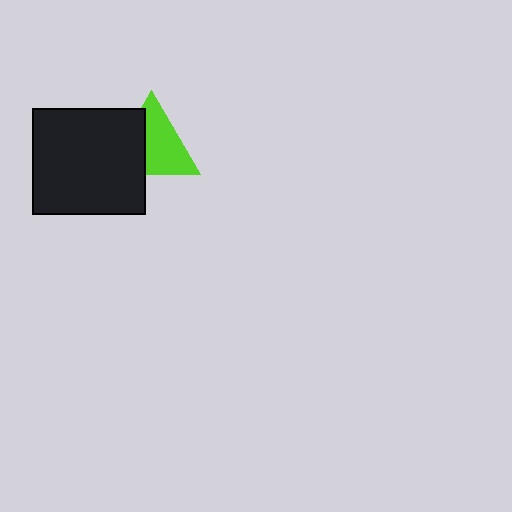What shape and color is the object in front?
The object in front is a black rectangle.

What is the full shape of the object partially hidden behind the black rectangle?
The partially hidden object is a lime triangle.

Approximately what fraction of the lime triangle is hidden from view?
Roughly 38% of the lime triangle is hidden behind the black rectangle.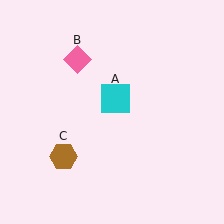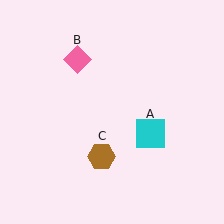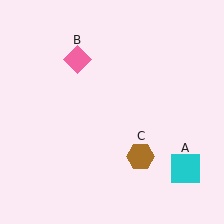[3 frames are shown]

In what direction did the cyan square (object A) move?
The cyan square (object A) moved down and to the right.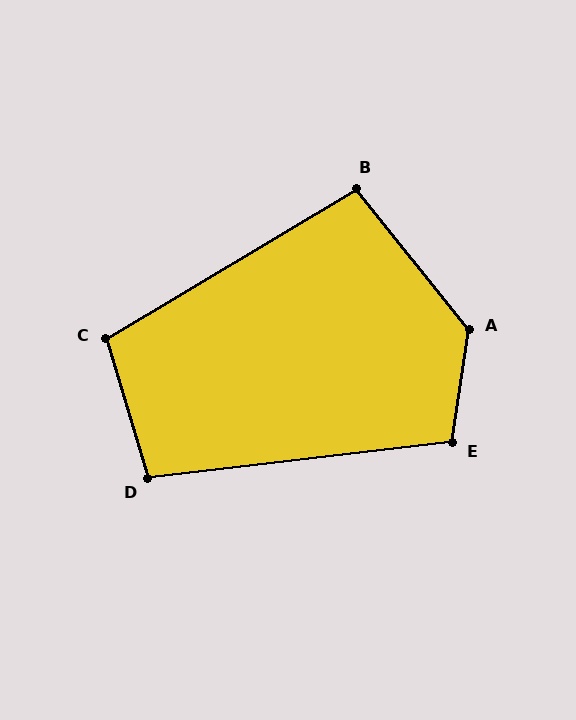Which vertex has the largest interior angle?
A, at approximately 133 degrees.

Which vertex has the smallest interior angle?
B, at approximately 98 degrees.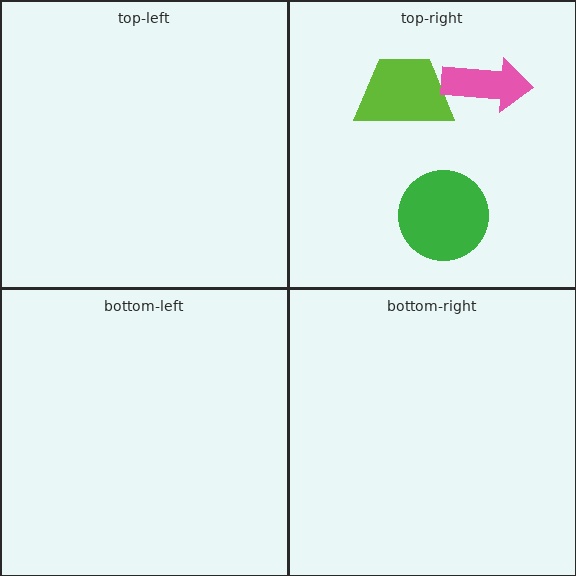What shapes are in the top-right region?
The green circle, the lime trapezoid, the pink arrow.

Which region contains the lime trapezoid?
The top-right region.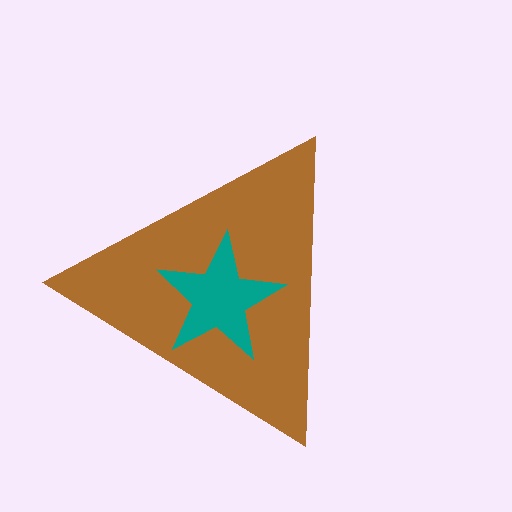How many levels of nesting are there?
2.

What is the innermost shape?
The teal star.